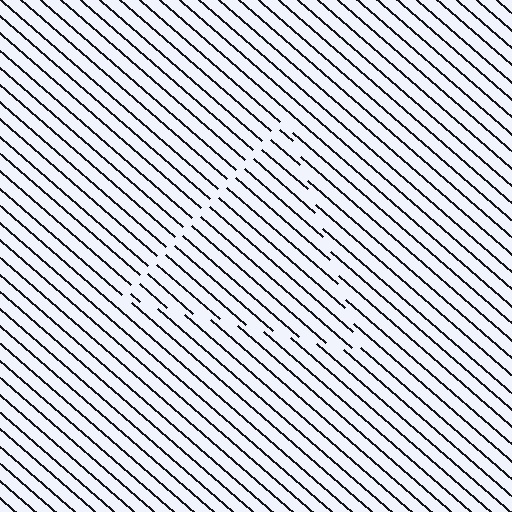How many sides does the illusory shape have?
3 sides — the line-ends trace a triangle.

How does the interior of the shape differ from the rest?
The interior of the shape contains the same grating, shifted by half a period — the contour is defined by the phase discontinuity where line-ends from the inner and outer gratings abut.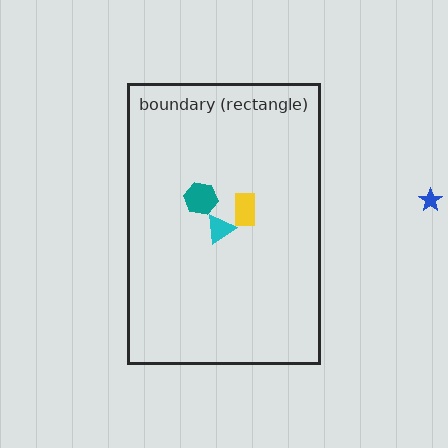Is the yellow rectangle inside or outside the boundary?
Inside.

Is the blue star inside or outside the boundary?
Outside.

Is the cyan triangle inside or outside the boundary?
Inside.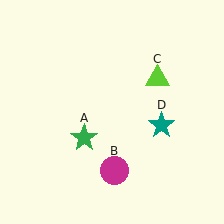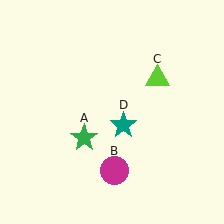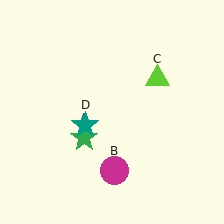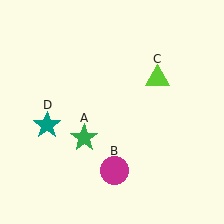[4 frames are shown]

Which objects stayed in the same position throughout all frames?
Green star (object A) and magenta circle (object B) and lime triangle (object C) remained stationary.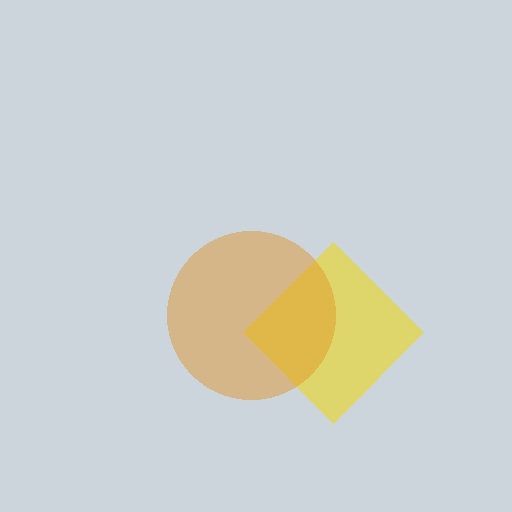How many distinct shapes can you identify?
There are 2 distinct shapes: a yellow diamond, an orange circle.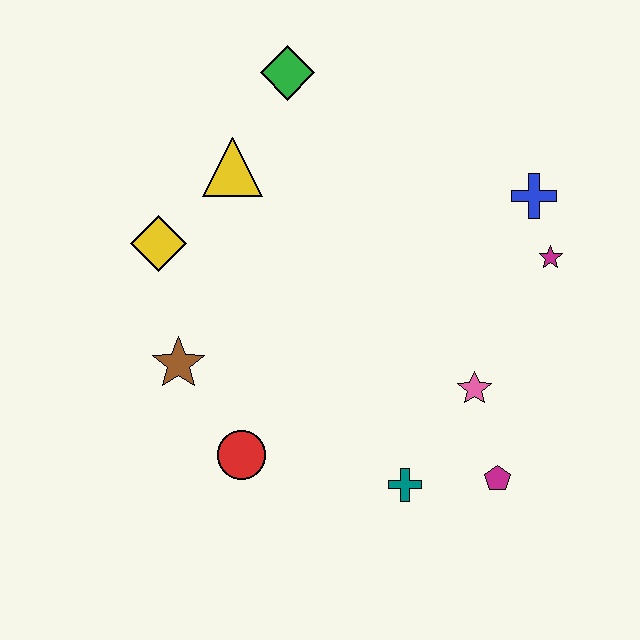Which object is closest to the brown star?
The red circle is closest to the brown star.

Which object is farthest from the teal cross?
The green diamond is farthest from the teal cross.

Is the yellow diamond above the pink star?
Yes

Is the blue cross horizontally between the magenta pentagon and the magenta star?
Yes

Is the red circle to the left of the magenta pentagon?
Yes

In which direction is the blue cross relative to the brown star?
The blue cross is to the right of the brown star.